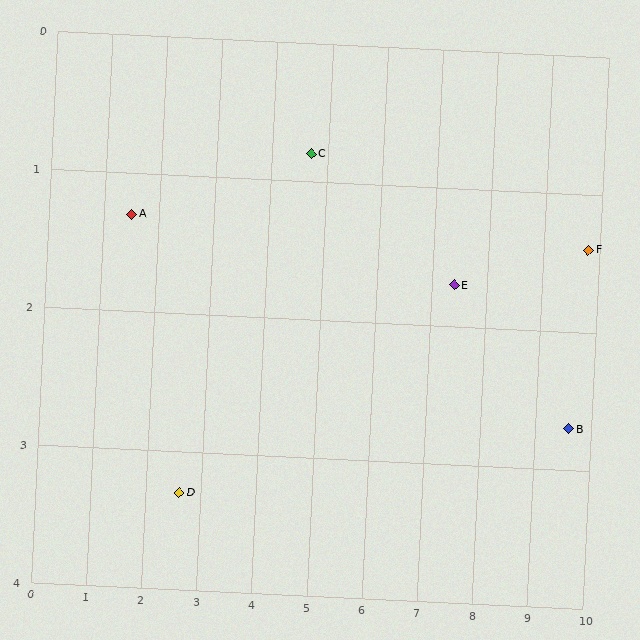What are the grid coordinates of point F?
Point F is at approximately (9.8, 1.4).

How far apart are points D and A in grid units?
Points D and A are about 2.3 grid units apart.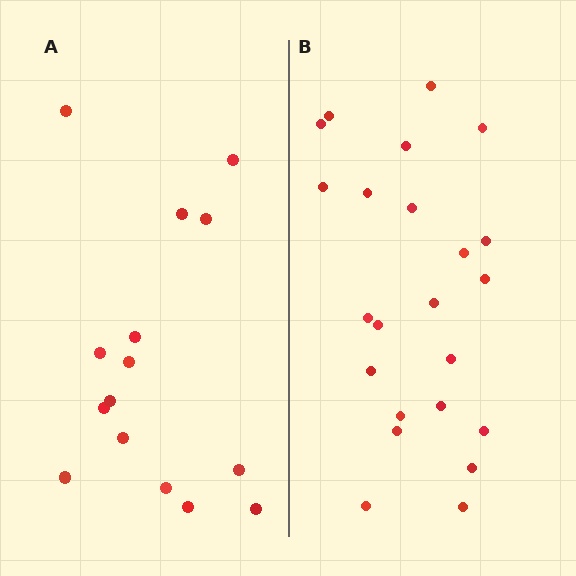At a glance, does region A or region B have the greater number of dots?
Region B (the right region) has more dots.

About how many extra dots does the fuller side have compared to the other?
Region B has roughly 8 or so more dots than region A.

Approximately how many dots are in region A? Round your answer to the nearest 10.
About 20 dots. (The exact count is 15, which rounds to 20.)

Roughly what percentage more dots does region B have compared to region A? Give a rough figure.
About 55% more.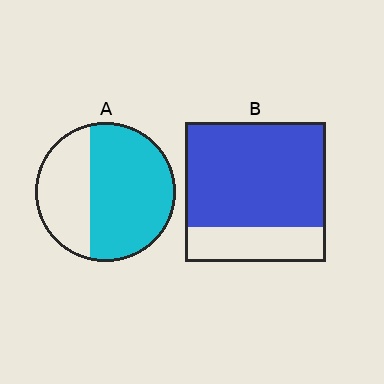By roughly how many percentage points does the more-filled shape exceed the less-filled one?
By roughly 10 percentage points (B over A).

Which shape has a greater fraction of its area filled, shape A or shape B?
Shape B.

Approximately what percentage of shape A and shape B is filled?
A is approximately 65% and B is approximately 75%.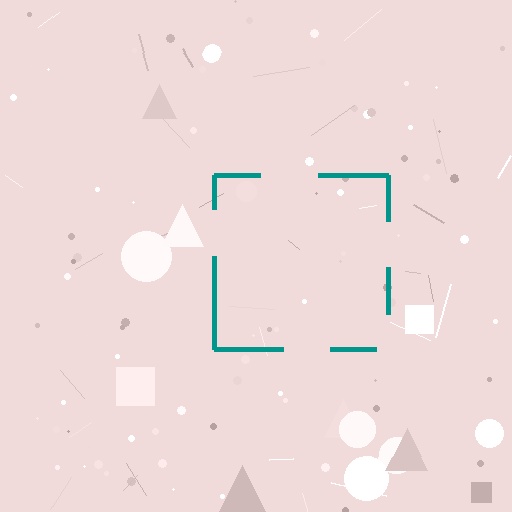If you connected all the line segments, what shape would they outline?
They would outline a square.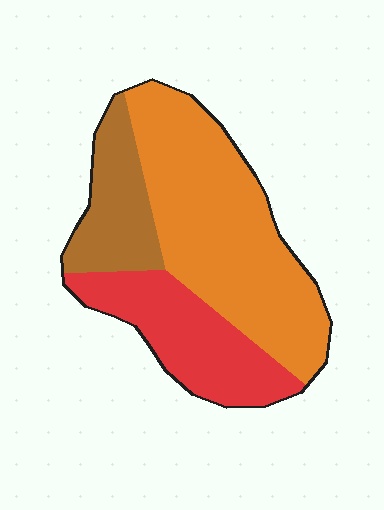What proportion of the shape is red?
Red takes up about one quarter (1/4) of the shape.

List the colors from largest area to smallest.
From largest to smallest: orange, red, brown.